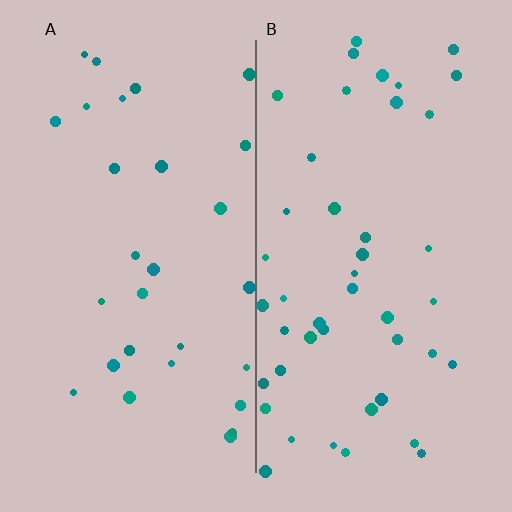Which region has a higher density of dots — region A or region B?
B (the right).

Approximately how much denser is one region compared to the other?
Approximately 1.6× — region B over region A.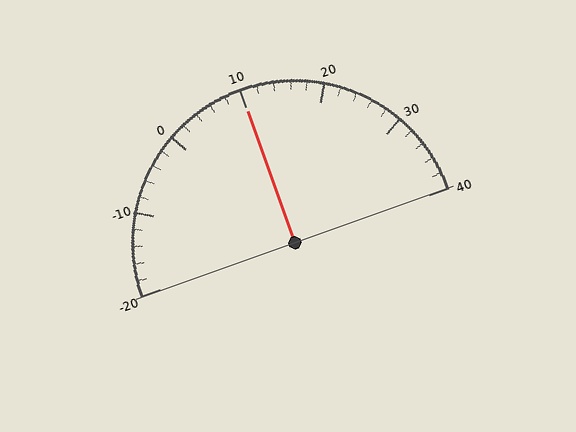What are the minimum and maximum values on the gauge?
The gauge ranges from -20 to 40.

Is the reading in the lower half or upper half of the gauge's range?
The reading is in the upper half of the range (-20 to 40).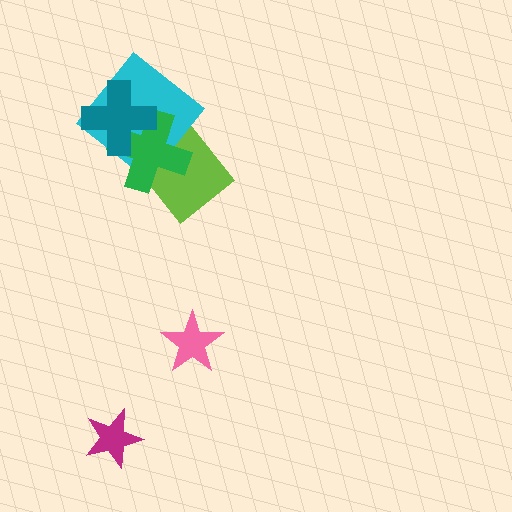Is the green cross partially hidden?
Yes, it is partially covered by another shape.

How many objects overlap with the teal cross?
2 objects overlap with the teal cross.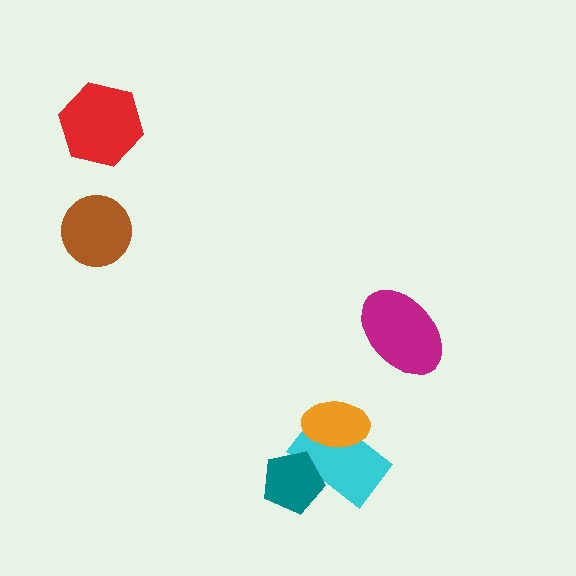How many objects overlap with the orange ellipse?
1 object overlaps with the orange ellipse.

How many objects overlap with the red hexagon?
0 objects overlap with the red hexagon.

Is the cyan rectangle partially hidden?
Yes, it is partially covered by another shape.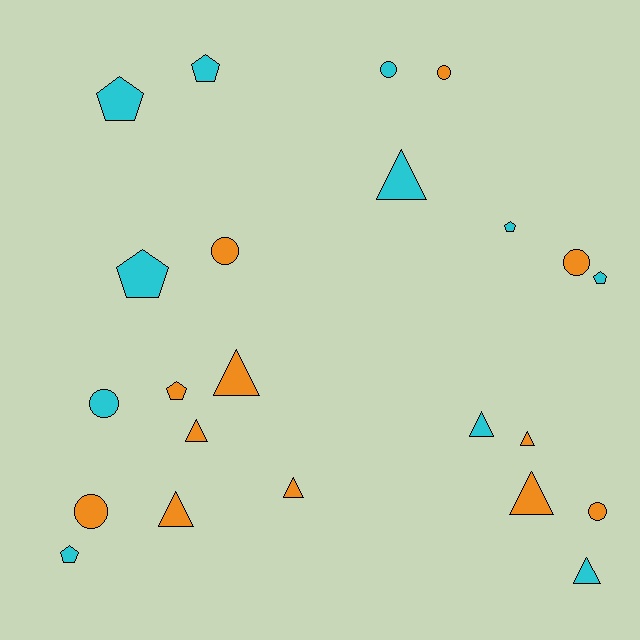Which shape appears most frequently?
Triangle, with 9 objects.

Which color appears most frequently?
Orange, with 12 objects.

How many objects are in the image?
There are 23 objects.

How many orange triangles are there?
There are 6 orange triangles.